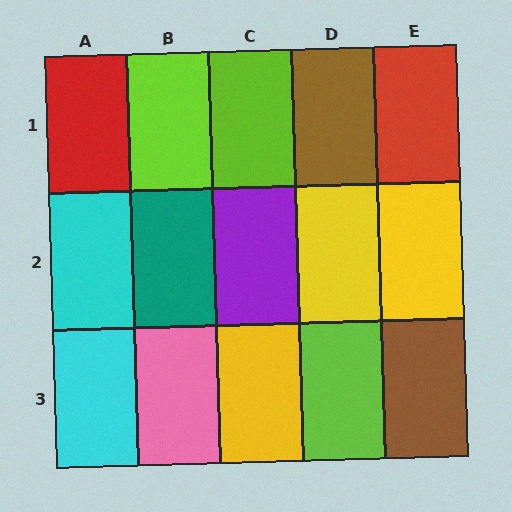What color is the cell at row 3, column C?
Yellow.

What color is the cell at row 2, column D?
Yellow.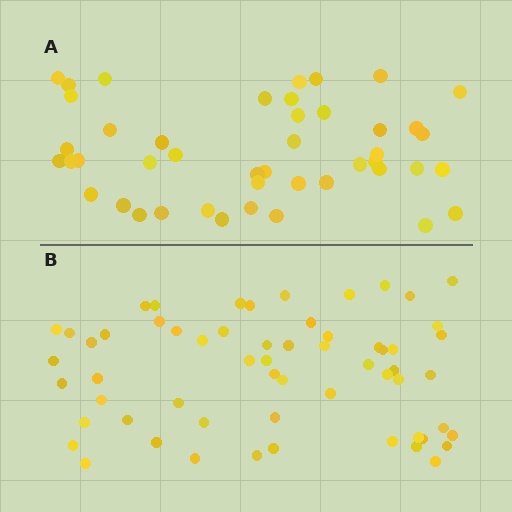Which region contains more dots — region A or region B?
Region B (the bottom region) has more dots.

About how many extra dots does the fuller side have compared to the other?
Region B has approximately 15 more dots than region A.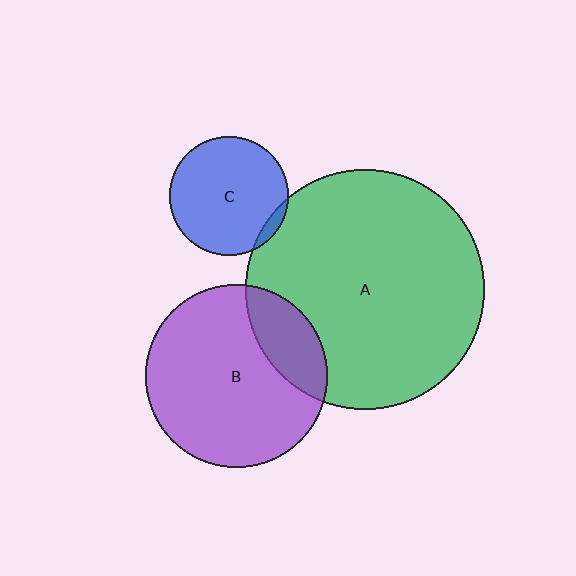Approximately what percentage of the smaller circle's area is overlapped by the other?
Approximately 20%.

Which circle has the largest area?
Circle A (green).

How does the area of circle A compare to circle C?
Approximately 4.0 times.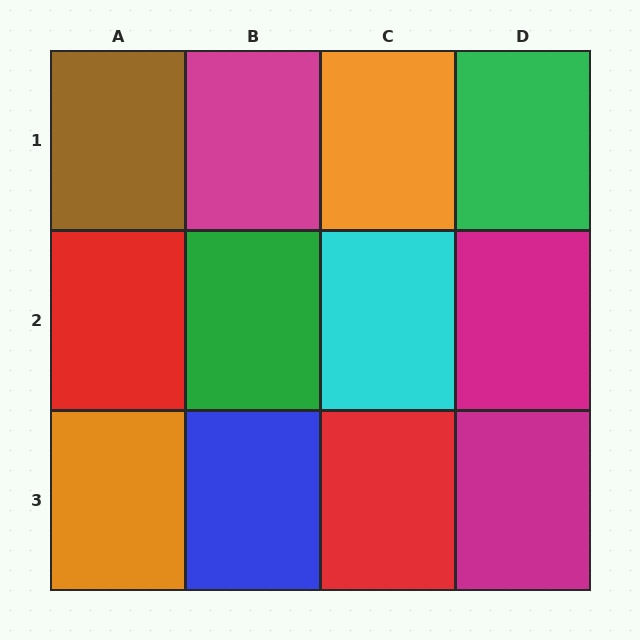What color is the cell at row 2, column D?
Magenta.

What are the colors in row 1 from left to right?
Brown, magenta, orange, green.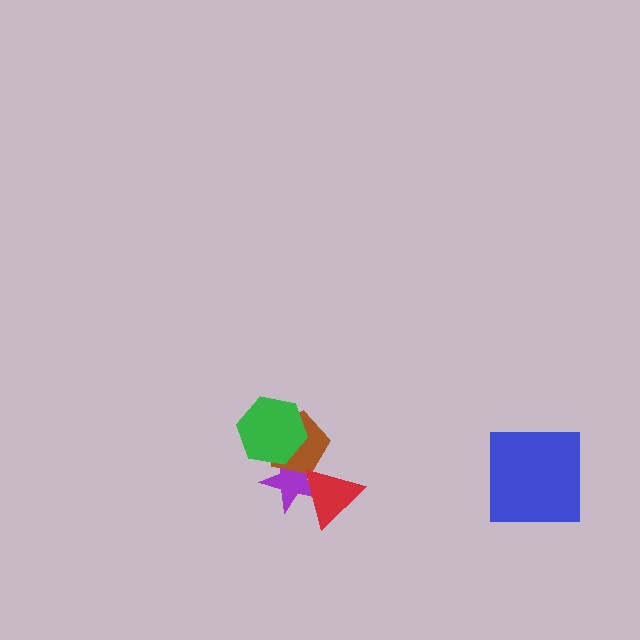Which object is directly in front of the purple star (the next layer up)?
The brown pentagon is directly in front of the purple star.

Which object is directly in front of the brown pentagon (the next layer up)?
The green hexagon is directly in front of the brown pentagon.